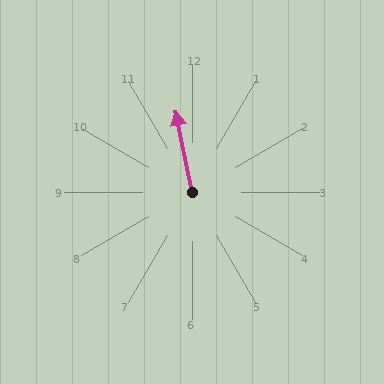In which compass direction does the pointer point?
North.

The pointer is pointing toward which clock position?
Roughly 12 o'clock.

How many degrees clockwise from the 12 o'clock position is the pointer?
Approximately 349 degrees.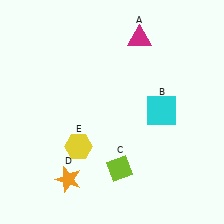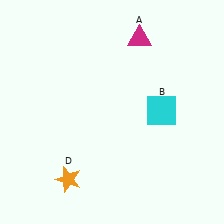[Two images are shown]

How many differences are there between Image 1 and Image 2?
There are 2 differences between the two images.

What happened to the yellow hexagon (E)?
The yellow hexagon (E) was removed in Image 2. It was in the bottom-left area of Image 1.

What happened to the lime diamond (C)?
The lime diamond (C) was removed in Image 2. It was in the bottom-right area of Image 1.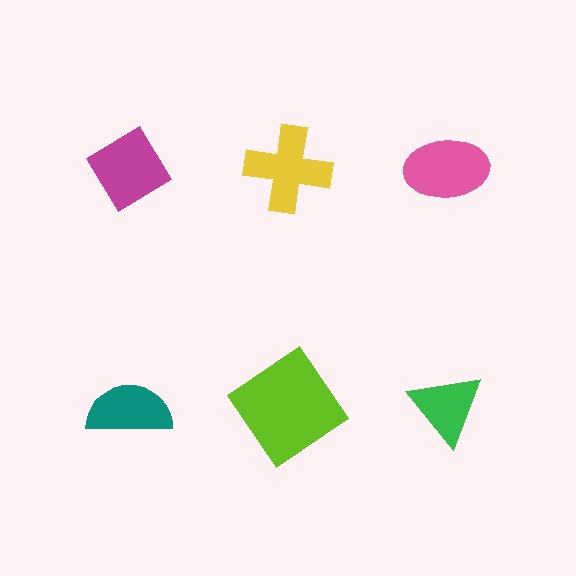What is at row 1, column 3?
A pink ellipse.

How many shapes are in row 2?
3 shapes.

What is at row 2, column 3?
A green triangle.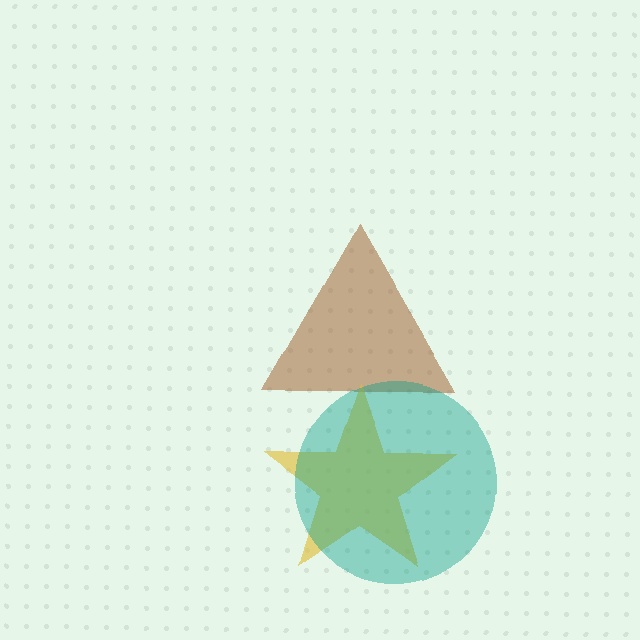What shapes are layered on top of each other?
The layered shapes are: a brown triangle, a yellow star, a teal circle.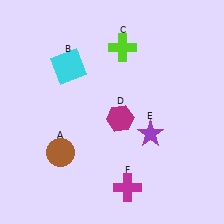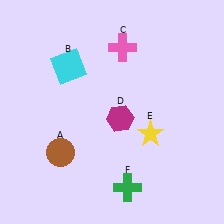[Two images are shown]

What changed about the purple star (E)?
In Image 1, E is purple. In Image 2, it changed to yellow.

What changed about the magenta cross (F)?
In Image 1, F is magenta. In Image 2, it changed to green.